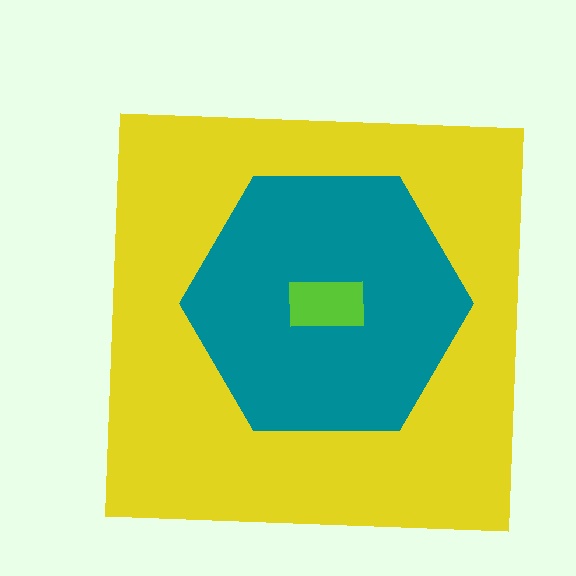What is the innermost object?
The lime rectangle.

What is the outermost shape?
The yellow square.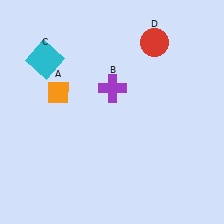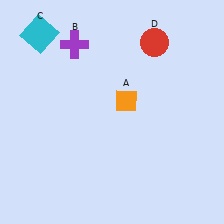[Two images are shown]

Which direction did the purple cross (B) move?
The purple cross (B) moved up.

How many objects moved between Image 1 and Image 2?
3 objects moved between the two images.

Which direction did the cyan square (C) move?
The cyan square (C) moved up.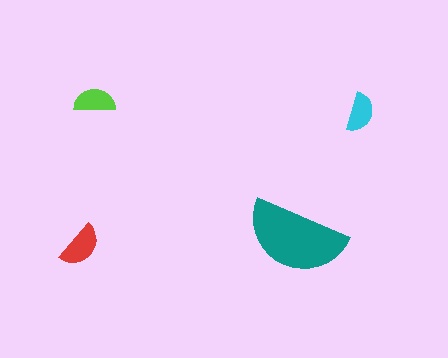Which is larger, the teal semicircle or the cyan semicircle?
The teal one.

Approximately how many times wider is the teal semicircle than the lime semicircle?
About 2.5 times wider.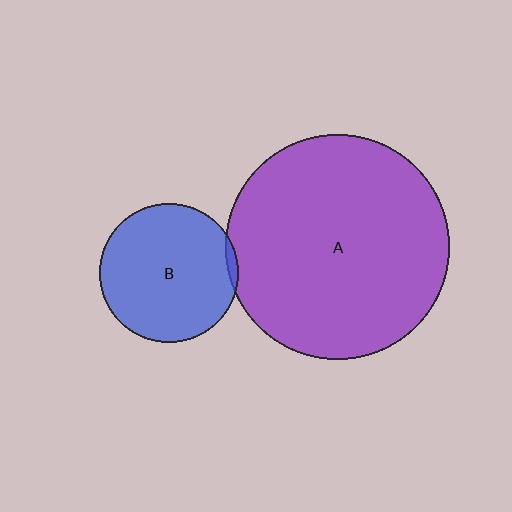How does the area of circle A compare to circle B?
Approximately 2.6 times.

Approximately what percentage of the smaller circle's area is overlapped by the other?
Approximately 5%.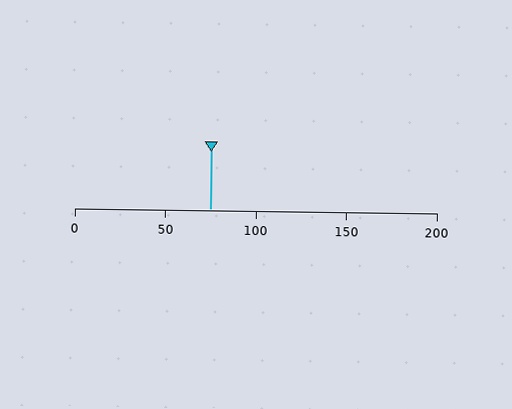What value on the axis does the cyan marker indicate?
The marker indicates approximately 75.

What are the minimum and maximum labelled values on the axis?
The axis runs from 0 to 200.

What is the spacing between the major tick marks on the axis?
The major ticks are spaced 50 apart.